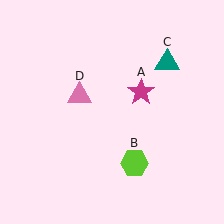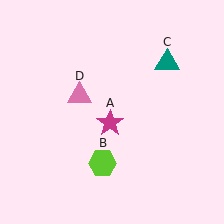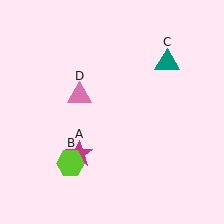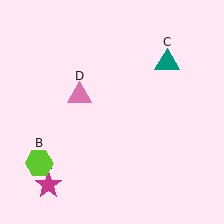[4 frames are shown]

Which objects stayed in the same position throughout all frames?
Teal triangle (object C) and pink triangle (object D) remained stationary.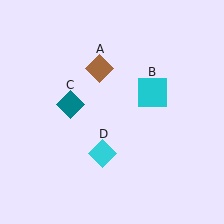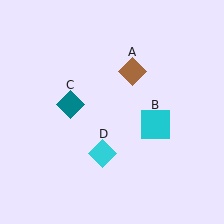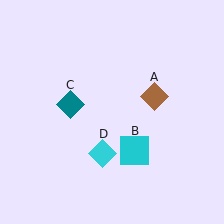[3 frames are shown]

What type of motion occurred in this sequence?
The brown diamond (object A), cyan square (object B) rotated clockwise around the center of the scene.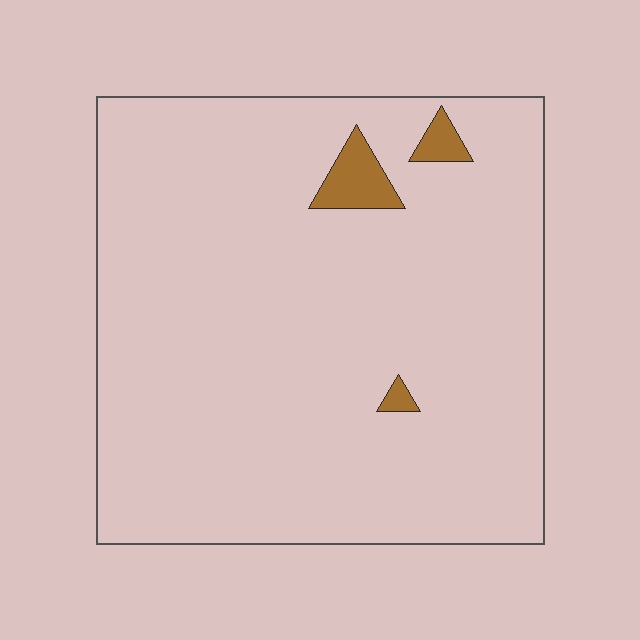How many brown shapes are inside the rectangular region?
3.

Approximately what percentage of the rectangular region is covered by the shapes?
Approximately 5%.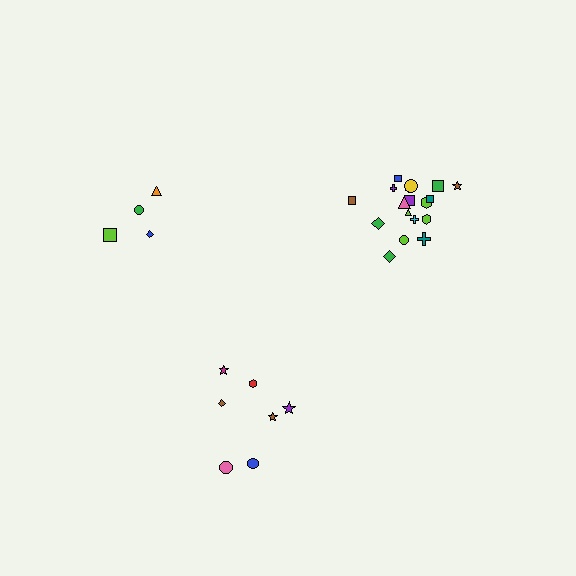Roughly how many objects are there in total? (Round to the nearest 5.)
Roughly 30 objects in total.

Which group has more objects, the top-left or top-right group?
The top-right group.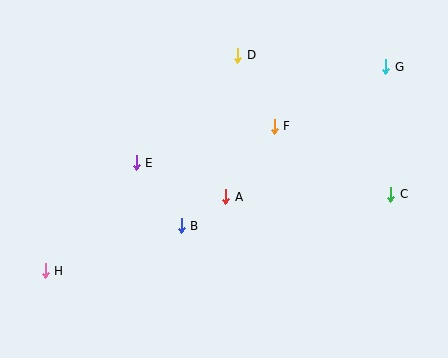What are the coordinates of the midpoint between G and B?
The midpoint between G and B is at (284, 146).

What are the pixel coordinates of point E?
Point E is at (136, 163).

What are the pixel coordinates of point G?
Point G is at (386, 67).